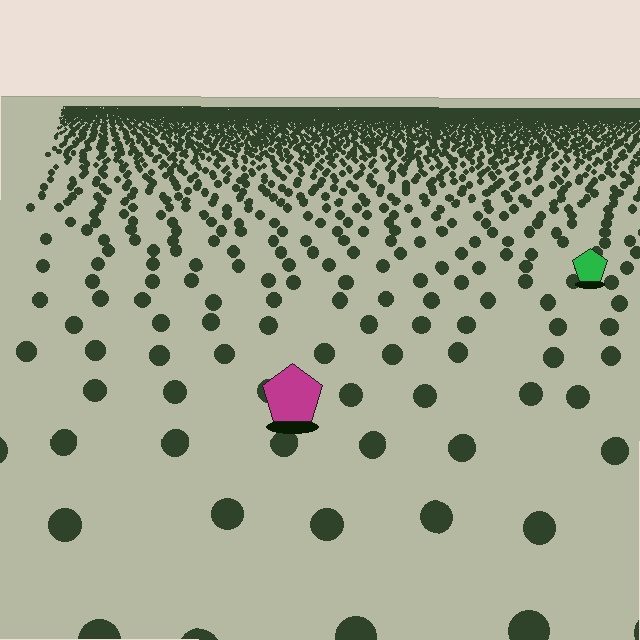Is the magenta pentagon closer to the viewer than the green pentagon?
Yes. The magenta pentagon is closer — you can tell from the texture gradient: the ground texture is coarser near it.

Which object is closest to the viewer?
The magenta pentagon is closest. The texture marks near it are larger and more spread out.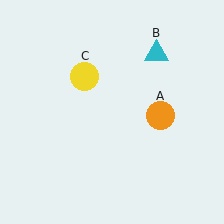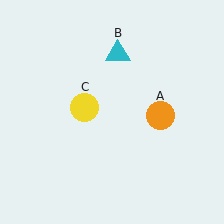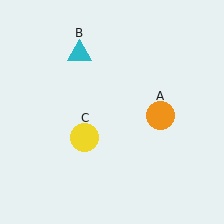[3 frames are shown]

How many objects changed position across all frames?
2 objects changed position: cyan triangle (object B), yellow circle (object C).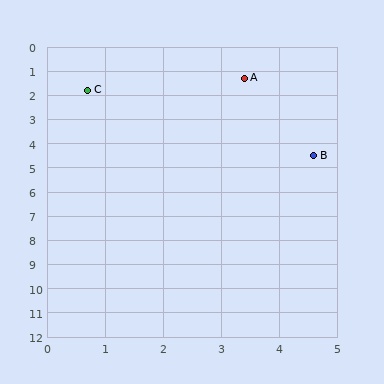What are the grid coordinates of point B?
Point B is at approximately (4.6, 4.5).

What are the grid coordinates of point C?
Point C is at approximately (0.7, 1.8).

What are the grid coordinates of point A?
Point A is at approximately (3.4, 1.3).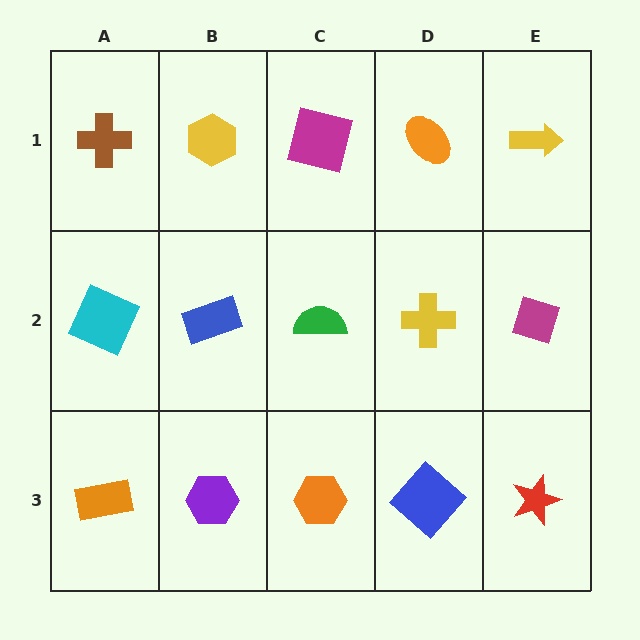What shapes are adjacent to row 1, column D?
A yellow cross (row 2, column D), a magenta square (row 1, column C), a yellow arrow (row 1, column E).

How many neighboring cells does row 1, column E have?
2.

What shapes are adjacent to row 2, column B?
A yellow hexagon (row 1, column B), a purple hexagon (row 3, column B), a cyan square (row 2, column A), a green semicircle (row 2, column C).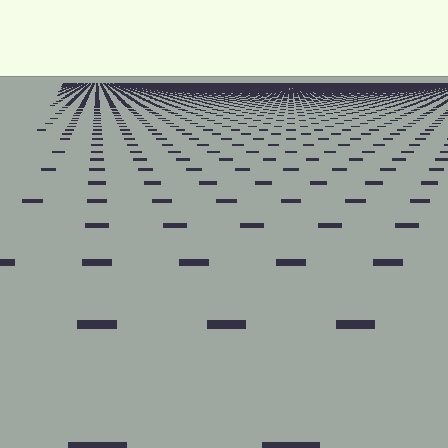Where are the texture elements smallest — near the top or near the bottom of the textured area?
Near the top.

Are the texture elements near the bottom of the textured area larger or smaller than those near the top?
Larger. Near the bottom, elements are closer to the viewer and appear at a bigger on-screen size.